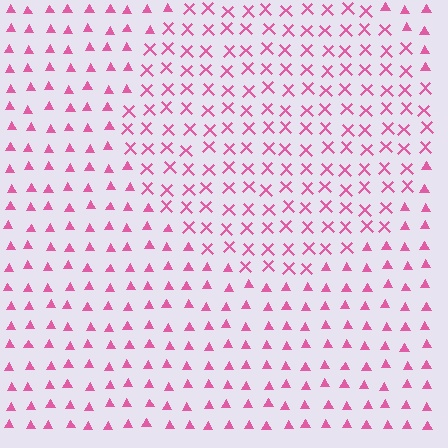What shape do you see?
I see a circle.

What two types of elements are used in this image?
The image uses X marks inside the circle region and triangles outside it.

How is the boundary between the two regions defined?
The boundary is defined by a change in element shape: X marks inside vs. triangles outside. All elements share the same color and spacing.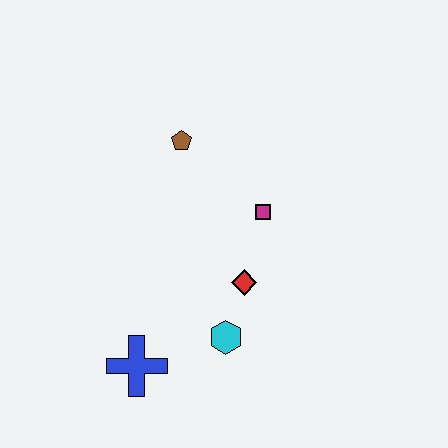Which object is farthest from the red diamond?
The brown pentagon is farthest from the red diamond.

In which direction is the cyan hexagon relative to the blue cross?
The cyan hexagon is to the right of the blue cross.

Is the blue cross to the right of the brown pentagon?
No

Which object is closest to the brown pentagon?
The magenta square is closest to the brown pentagon.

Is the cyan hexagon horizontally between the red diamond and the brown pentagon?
Yes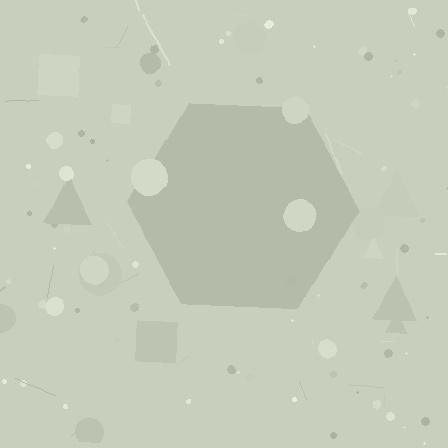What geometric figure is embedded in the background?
A hexagon is embedded in the background.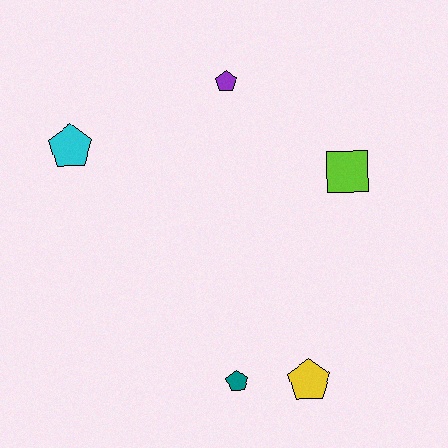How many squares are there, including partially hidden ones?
There is 1 square.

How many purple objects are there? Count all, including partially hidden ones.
There is 1 purple object.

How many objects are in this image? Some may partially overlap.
There are 5 objects.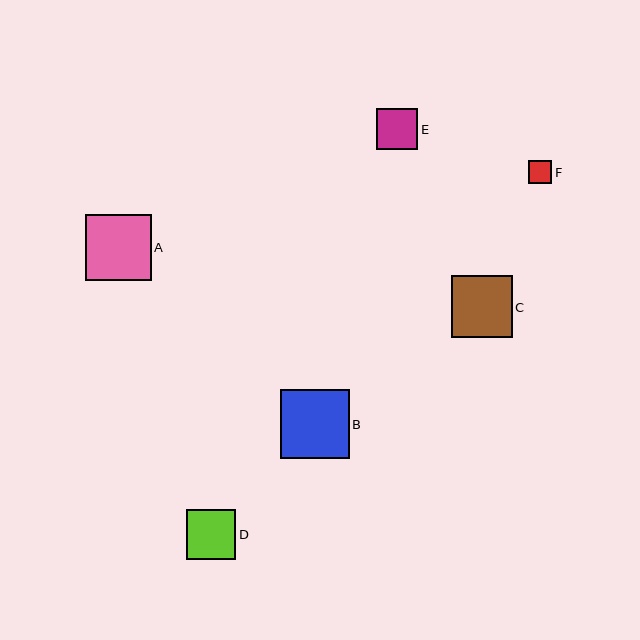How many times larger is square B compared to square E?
Square B is approximately 1.7 times the size of square E.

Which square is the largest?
Square B is the largest with a size of approximately 69 pixels.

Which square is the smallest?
Square F is the smallest with a size of approximately 23 pixels.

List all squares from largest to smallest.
From largest to smallest: B, A, C, D, E, F.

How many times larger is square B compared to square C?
Square B is approximately 1.1 times the size of square C.